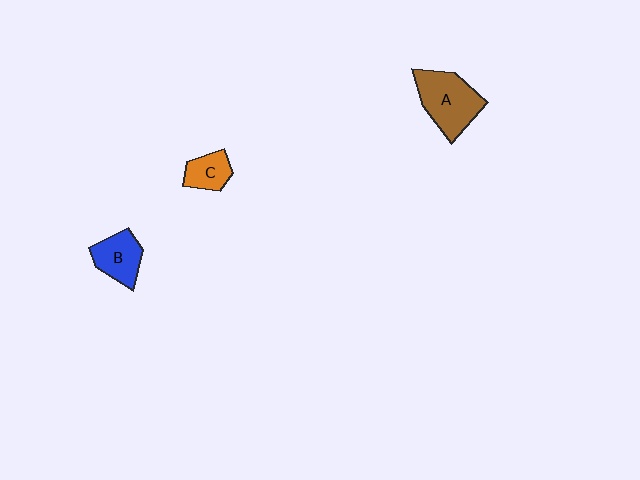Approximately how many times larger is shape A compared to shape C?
Approximately 2.1 times.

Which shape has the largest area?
Shape A (brown).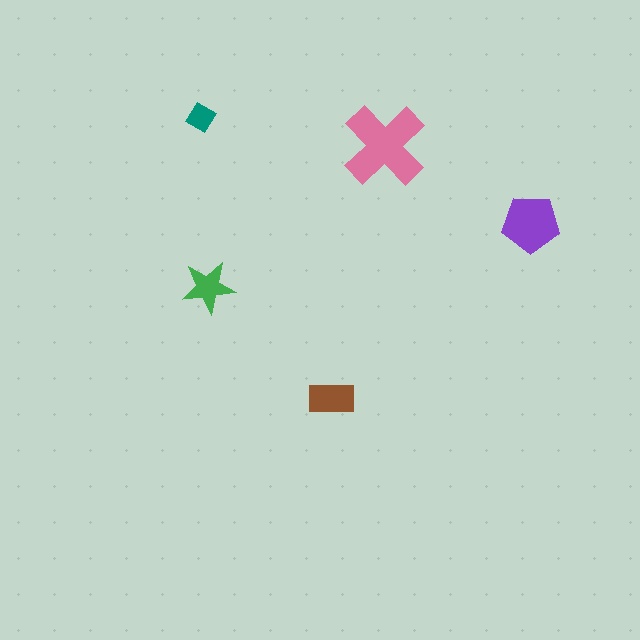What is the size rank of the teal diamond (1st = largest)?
5th.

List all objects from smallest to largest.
The teal diamond, the green star, the brown rectangle, the purple pentagon, the pink cross.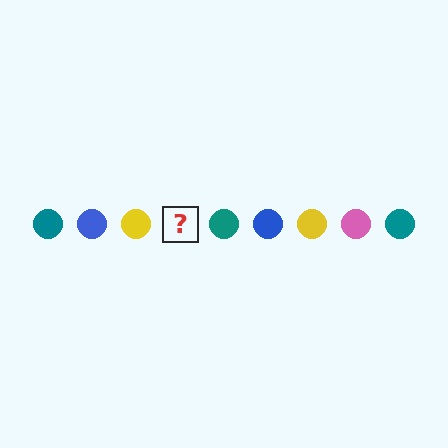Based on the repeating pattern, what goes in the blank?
The blank should be a pink circle.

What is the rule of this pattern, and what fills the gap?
The rule is that the pattern cycles through teal, blue, yellow, pink circles. The gap should be filled with a pink circle.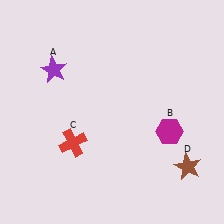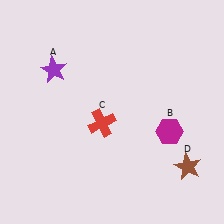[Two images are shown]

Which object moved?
The red cross (C) moved right.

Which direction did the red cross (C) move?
The red cross (C) moved right.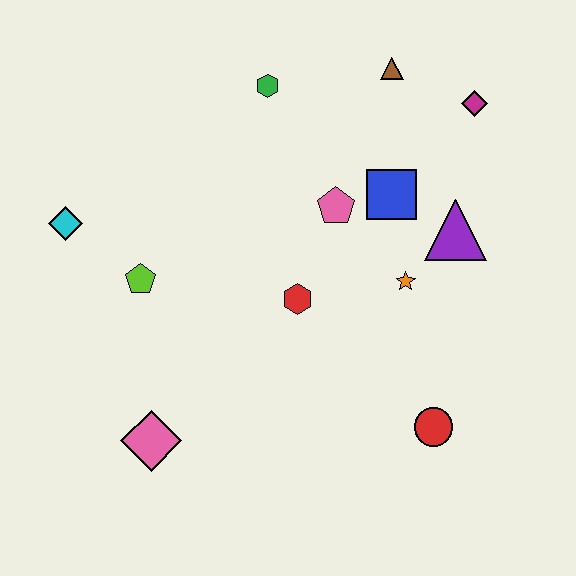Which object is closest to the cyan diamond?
The lime pentagon is closest to the cyan diamond.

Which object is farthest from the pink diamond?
The magenta diamond is farthest from the pink diamond.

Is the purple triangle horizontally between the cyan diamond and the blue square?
No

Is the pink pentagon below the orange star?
No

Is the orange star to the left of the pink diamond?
No